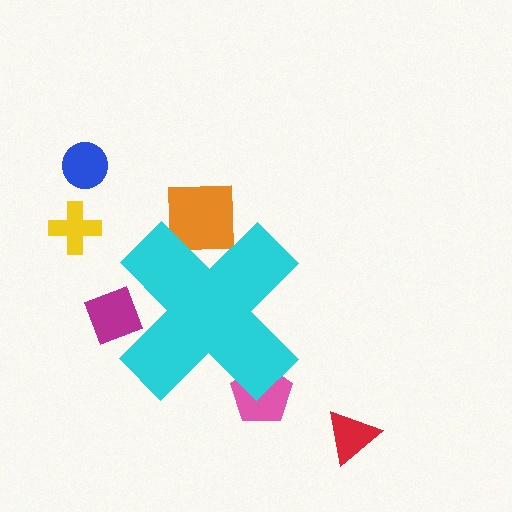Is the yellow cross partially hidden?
No, the yellow cross is fully visible.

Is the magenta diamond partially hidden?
Yes, the magenta diamond is partially hidden behind the cyan cross.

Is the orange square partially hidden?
Yes, the orange square is partially hidden behind the cyan cross.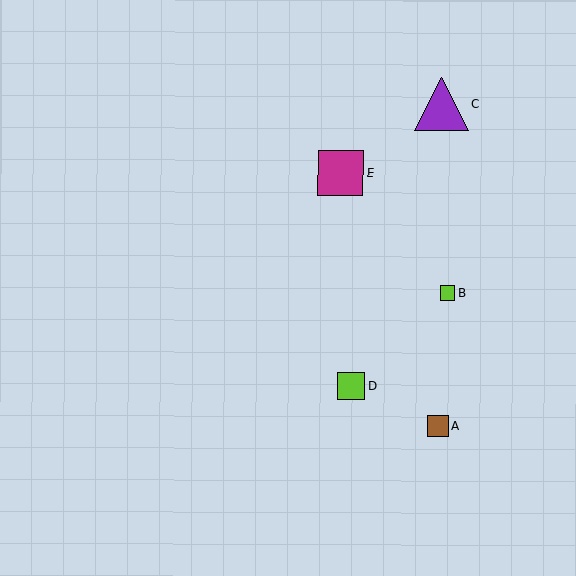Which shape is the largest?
The purple triangle (labeled C) is the largest.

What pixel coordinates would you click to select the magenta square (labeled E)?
Click at (341, 173) to select the magenta square E.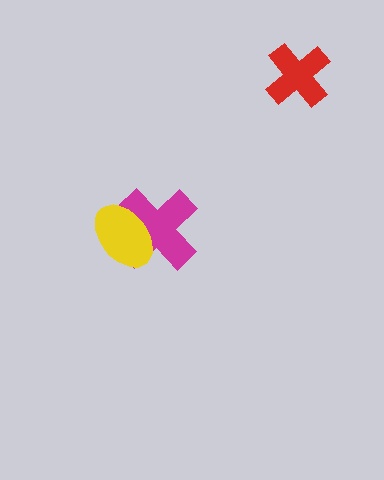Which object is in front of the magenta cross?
The yellow ellipse is in front of the magenta cross.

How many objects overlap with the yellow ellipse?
1 object overlaps with the yellow ellipse.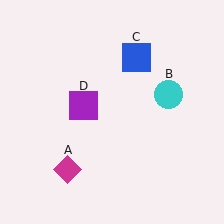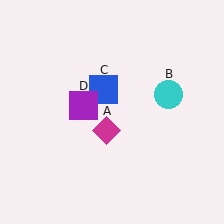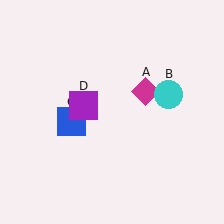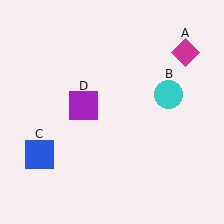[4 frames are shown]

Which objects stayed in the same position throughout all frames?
Cyan circle (object B) and purple square (object D) remained stationary.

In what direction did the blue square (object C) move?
The blue square (object C) moved down and to the left.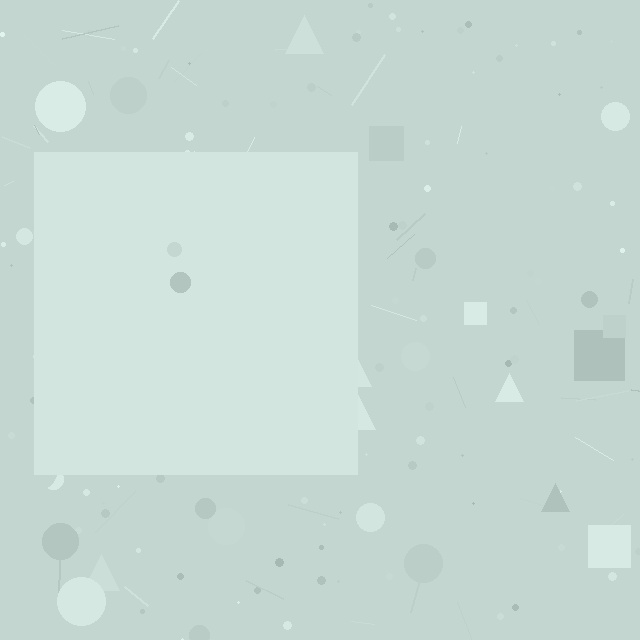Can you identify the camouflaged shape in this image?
The camouflaged shape is a square.